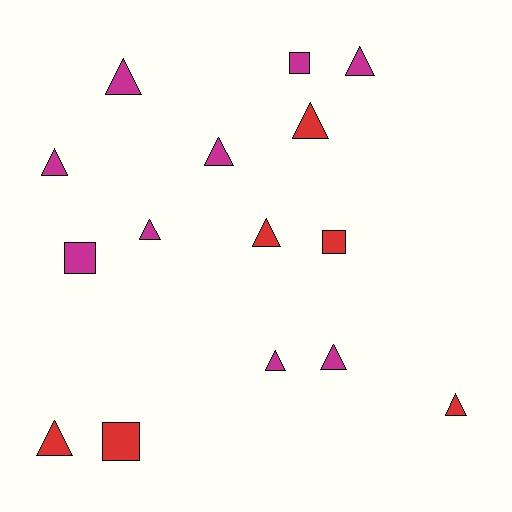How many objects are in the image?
There are 15 objects.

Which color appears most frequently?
Magenta, with 9 objects.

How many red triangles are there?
There are 4 red triangles.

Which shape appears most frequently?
Triangle, with 11 objects.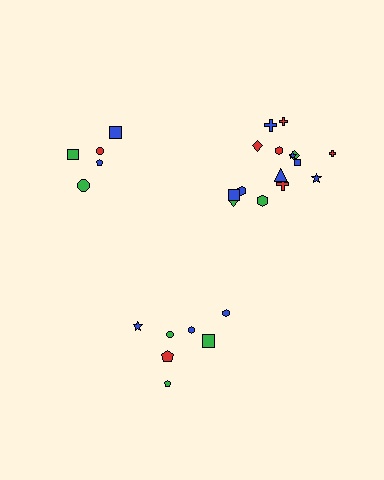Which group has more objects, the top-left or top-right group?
The top-right group.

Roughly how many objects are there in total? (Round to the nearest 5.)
Roughly 25 objects in total.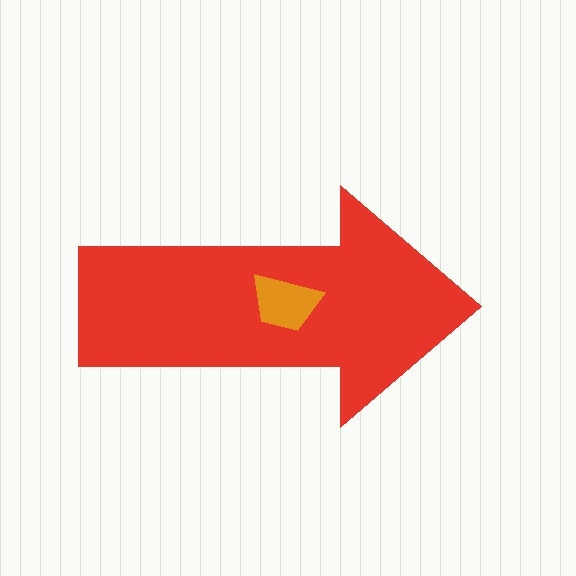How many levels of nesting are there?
2.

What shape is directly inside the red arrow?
The orange trapezoid.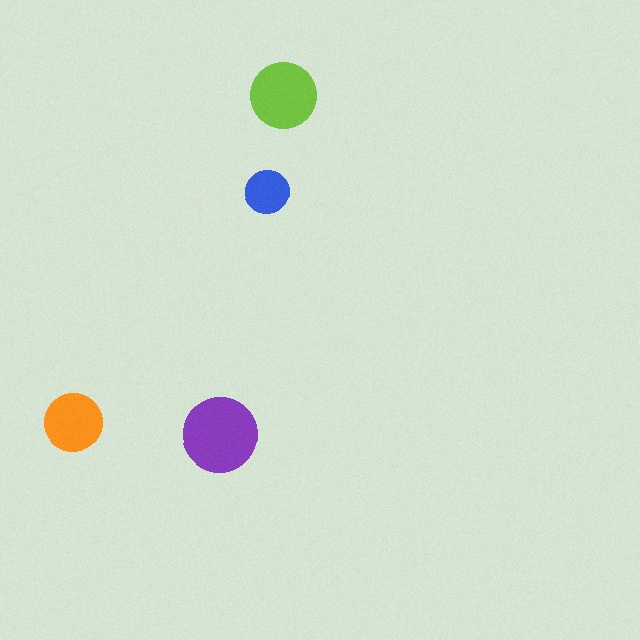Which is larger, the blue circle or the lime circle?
The lime one.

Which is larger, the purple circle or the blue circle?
The purple one.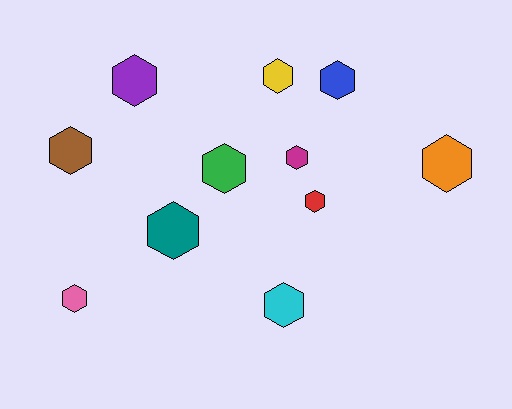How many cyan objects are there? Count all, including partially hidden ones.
There is 1 cyan object.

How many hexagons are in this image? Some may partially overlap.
There are 11 hexagons.